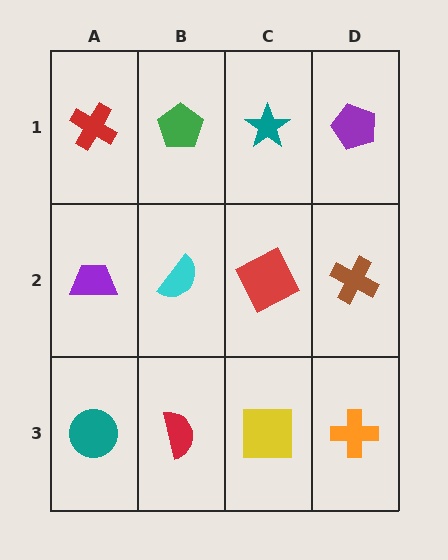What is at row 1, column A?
A red cross.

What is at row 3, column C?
A yellow square.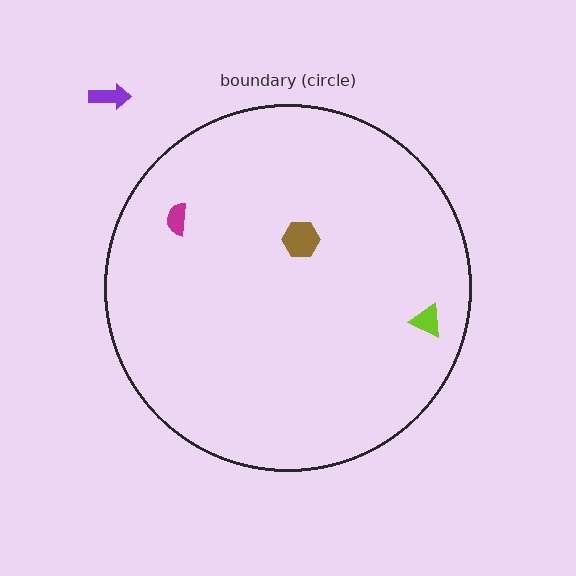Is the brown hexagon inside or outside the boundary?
Inside.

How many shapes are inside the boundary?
3 inside, 1 outside.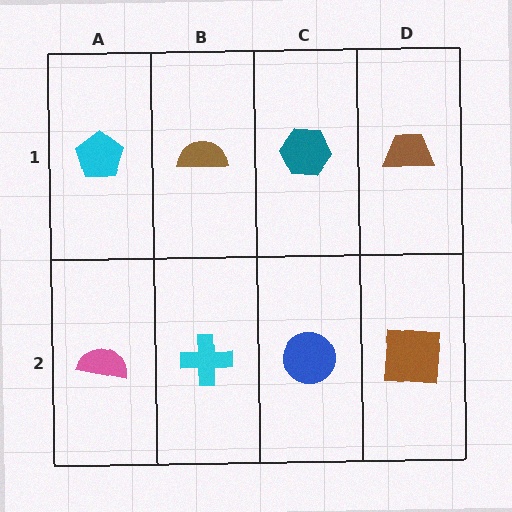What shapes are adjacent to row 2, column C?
A teal hexagon (row 1, column C), a cyan cross (row 2, column B), a brown square (row 2, column D).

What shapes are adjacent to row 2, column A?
A cyan pentagon (row 1, column A), a cyan cross (row 2, column B).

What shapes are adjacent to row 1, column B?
A cyan cross (row 2, column B), a cyan pentagon (row 1, column A), a teal hexagon (row 1, column C).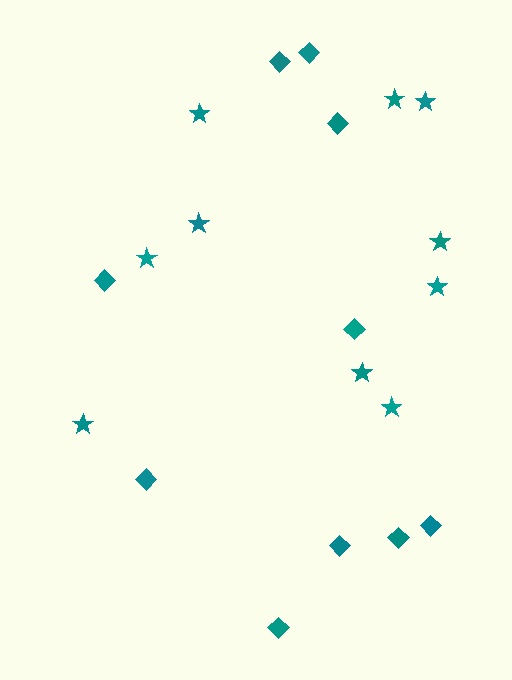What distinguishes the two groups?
There are 2 groups: one group of diamonds (10) and one group of stars (10).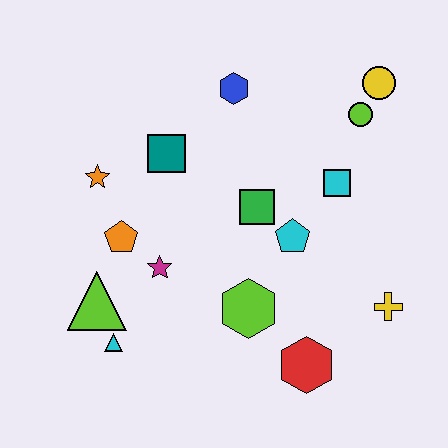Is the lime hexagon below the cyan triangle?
No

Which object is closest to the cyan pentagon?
The green square is closest to the cyan pentagon.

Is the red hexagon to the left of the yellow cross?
Yes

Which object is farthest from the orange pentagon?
The yellow circle is farthest from the orange pentagon.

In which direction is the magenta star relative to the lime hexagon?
The magenta star is to the left of the lime hexagon.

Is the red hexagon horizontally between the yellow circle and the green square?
Yes